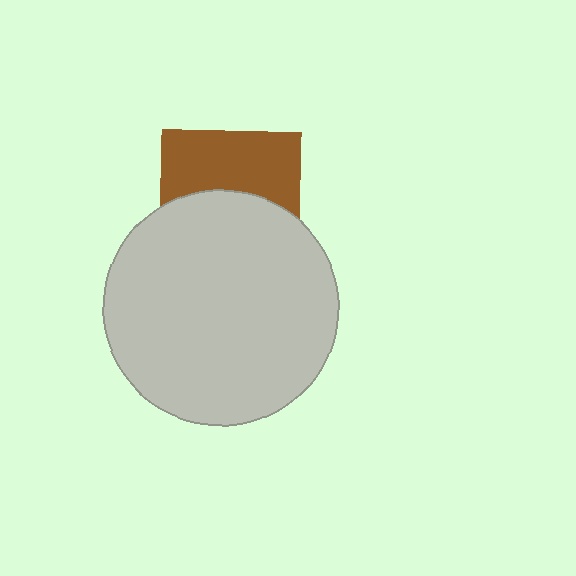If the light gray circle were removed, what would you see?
You would see the complete brown square.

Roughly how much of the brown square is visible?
About half of it is visible (roughly 47%).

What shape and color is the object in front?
The object in front is a light gray circle.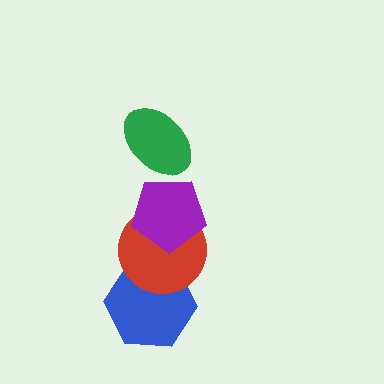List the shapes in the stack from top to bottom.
From top to bottom: the green ellipse, the purple pentagon, the red circle, the blue hexagon.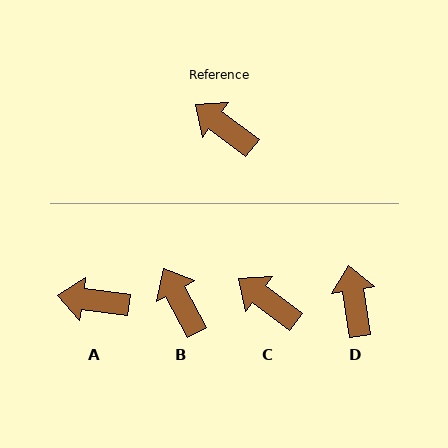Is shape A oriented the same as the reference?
No, it is off by about 30 degrees.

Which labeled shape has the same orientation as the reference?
C.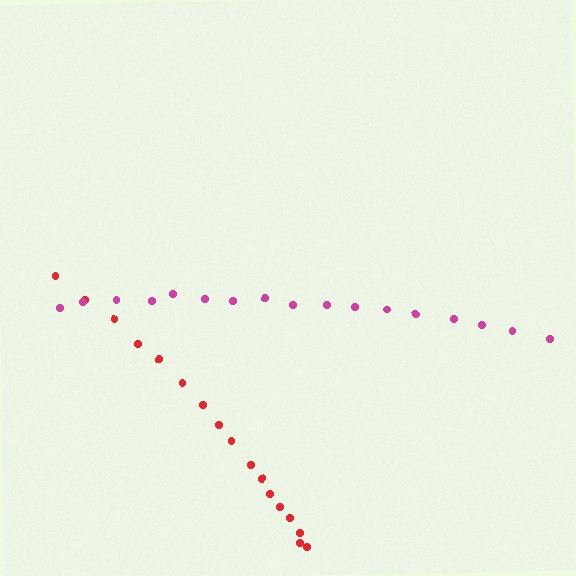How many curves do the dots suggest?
There are 2 distinct paths.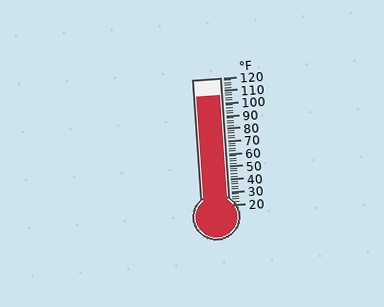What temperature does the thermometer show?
The thermometer shows approximately 106°F.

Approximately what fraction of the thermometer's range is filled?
The thermometer is filled to approximately 85% of its range.